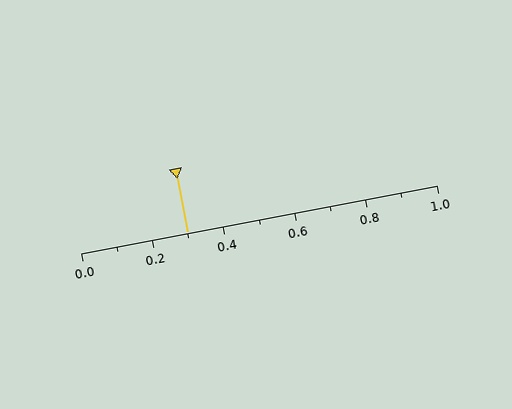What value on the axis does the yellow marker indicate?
The marker indicates approximately 0.3.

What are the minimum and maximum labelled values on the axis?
The axis runs from 0.0 to 1.0.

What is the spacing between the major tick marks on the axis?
The major ticks are spaced 0.2 apart.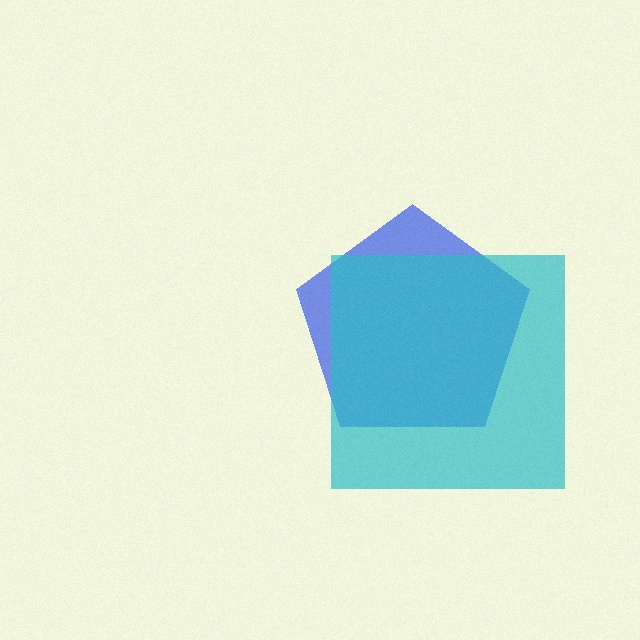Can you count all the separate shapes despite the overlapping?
Yes, there are 2 separate shapes.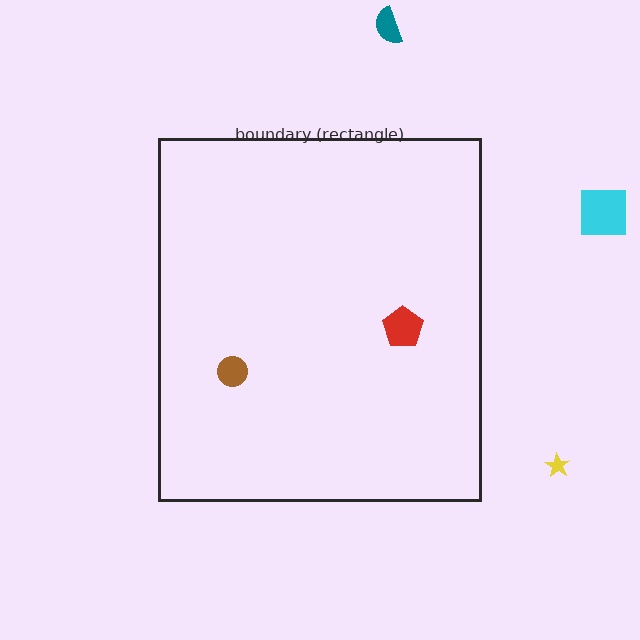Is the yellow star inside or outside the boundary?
Outside.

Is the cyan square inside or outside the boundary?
Outside.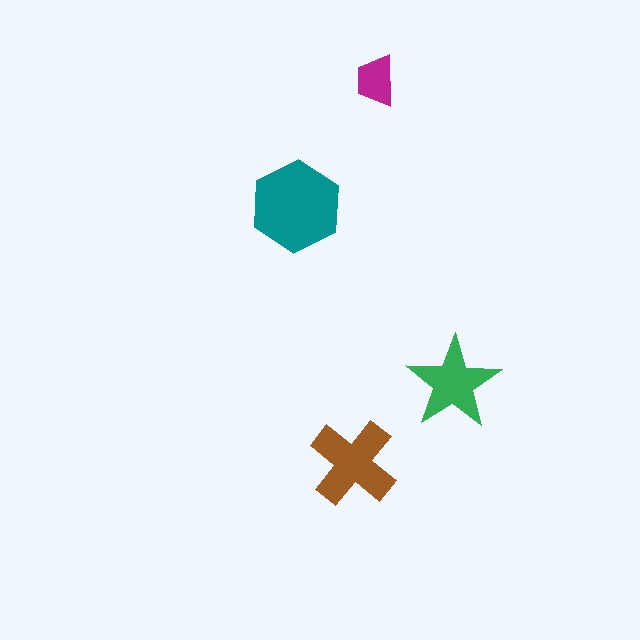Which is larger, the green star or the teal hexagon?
The teal hexagon.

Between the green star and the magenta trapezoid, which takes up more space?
The green star.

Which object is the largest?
The teal hexagon.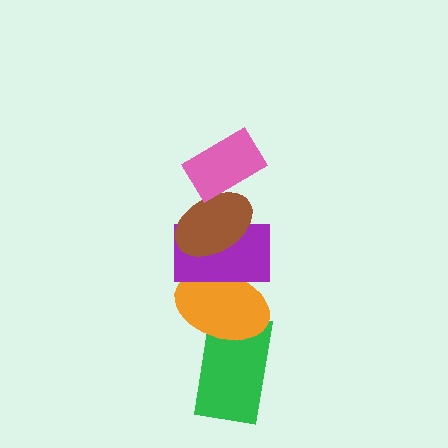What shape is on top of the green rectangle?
The orange ellipse is on top of the green rectangle.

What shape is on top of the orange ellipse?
The purple rectangle is on top of the orange ellipse.